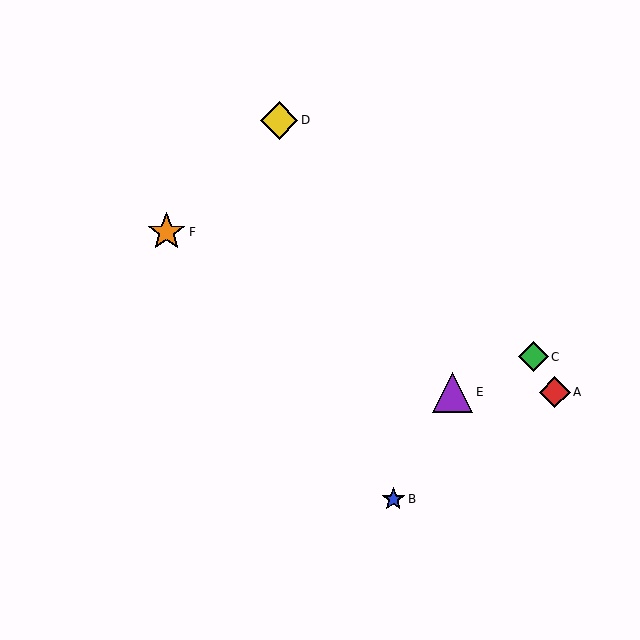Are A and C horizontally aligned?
No, A is at y≈392 and C is at y≈357.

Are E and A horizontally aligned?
Yes, both are at y≈392.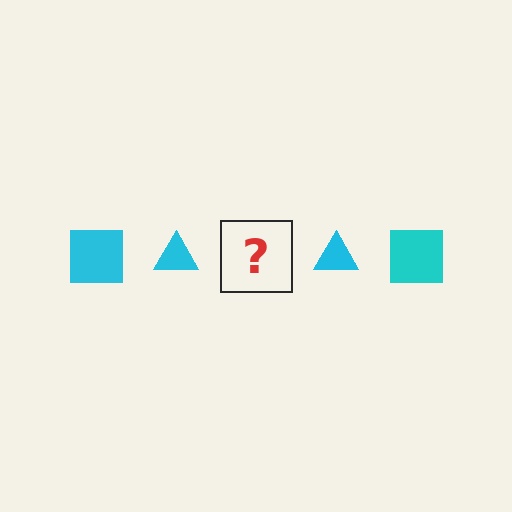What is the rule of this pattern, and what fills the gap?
The rule is that the pattern cycles through square, triangle shapes in cyan. The gap should be filled with a cyan square.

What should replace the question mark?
The question mark should be replaced with a cyan square.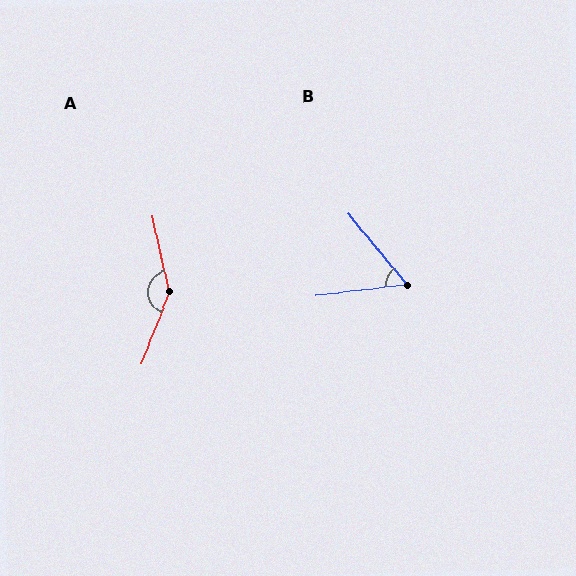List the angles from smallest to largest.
B (57°), A (146°).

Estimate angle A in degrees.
Approximately 146 degrees.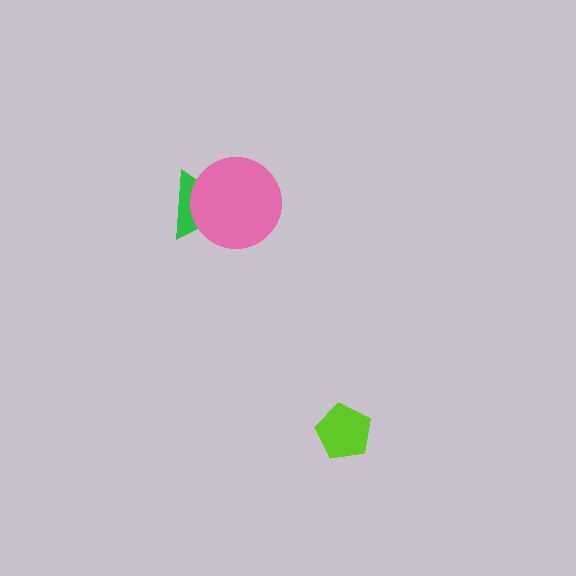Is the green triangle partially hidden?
Yes, it is partially covered by another shape.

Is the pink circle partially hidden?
No, no other shape covers it.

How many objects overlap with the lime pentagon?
0 objects overlap with the lime pentagon.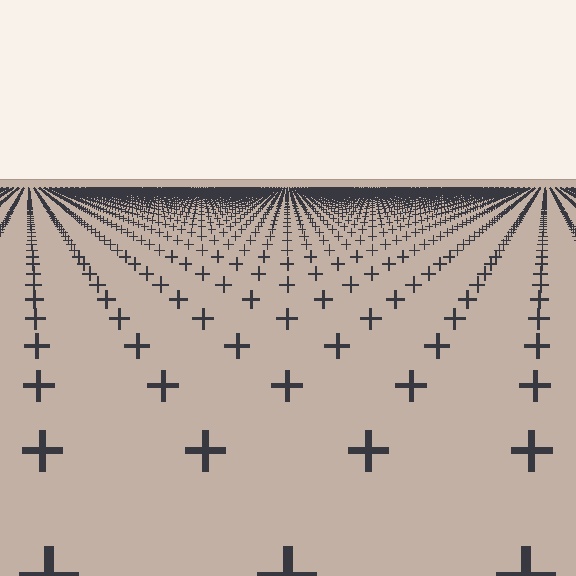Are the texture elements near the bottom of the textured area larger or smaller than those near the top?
Larger. Near the bottom, elements are closer to the viewer and appear at a bigger on-screen size.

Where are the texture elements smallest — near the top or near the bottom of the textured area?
Near the top.